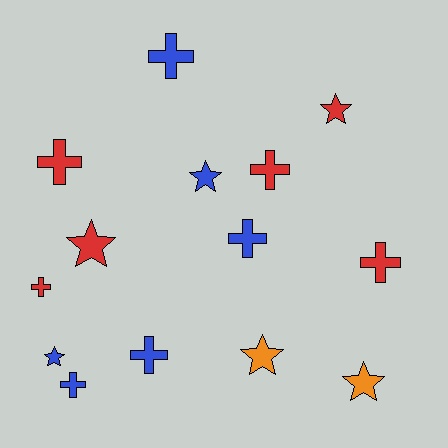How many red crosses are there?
There are 4 red crosses.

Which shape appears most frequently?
Cross, with 8 objects.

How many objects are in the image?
There are 14 objects.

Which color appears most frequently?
Red, with 6 objects.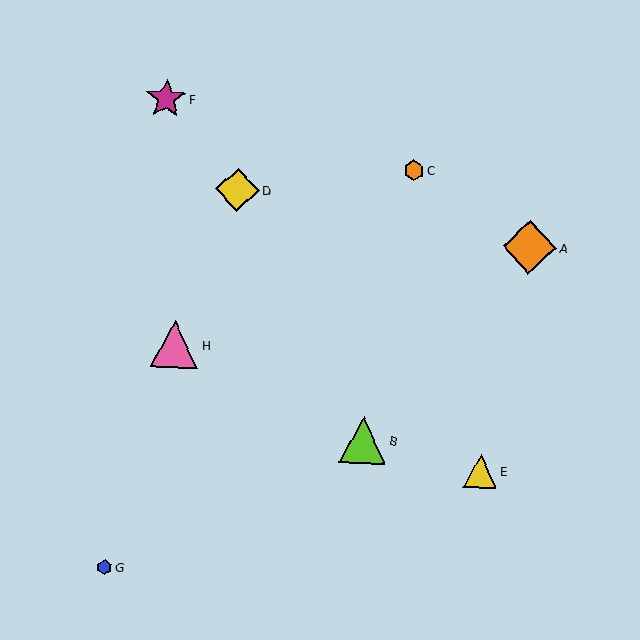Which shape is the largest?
The orange diamond (labeled A) is the largest.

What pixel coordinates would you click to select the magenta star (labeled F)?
Click at (166, 99) to select the magenta star F.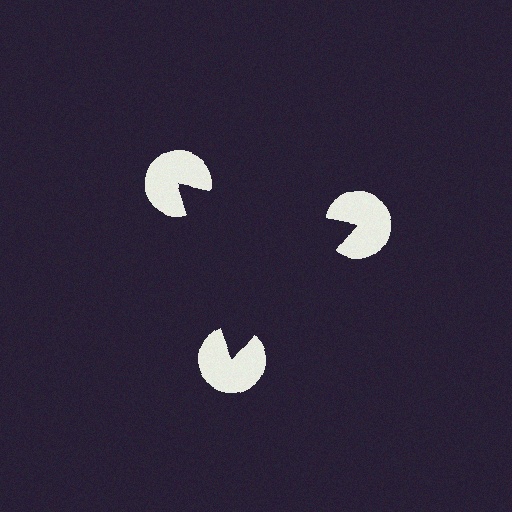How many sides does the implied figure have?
3 sides.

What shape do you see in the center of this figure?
An illusory triangle — its edges are inferred from the aligned wedge cuts in the pac-man discs, not physically drawn.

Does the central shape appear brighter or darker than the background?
It typically appears slightly darker than the background, even though no actual brightness change is drawn.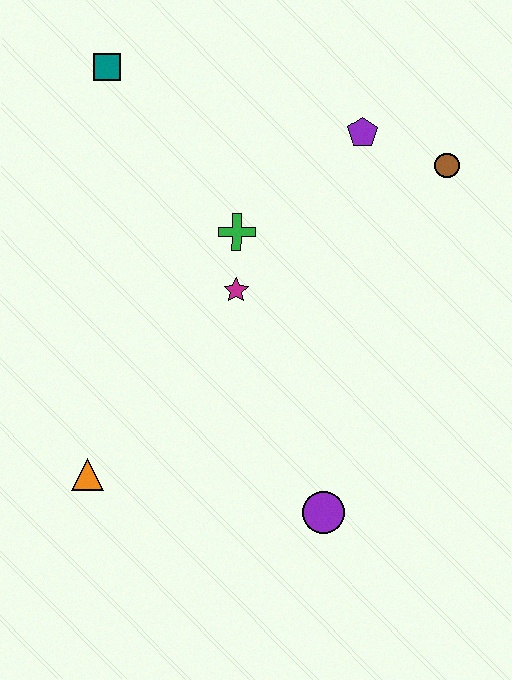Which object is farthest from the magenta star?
The teal square is farthest from the magenta star.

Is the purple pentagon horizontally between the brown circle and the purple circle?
Yes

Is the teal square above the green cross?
Yes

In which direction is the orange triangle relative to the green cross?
The orange triangle is below the green cross.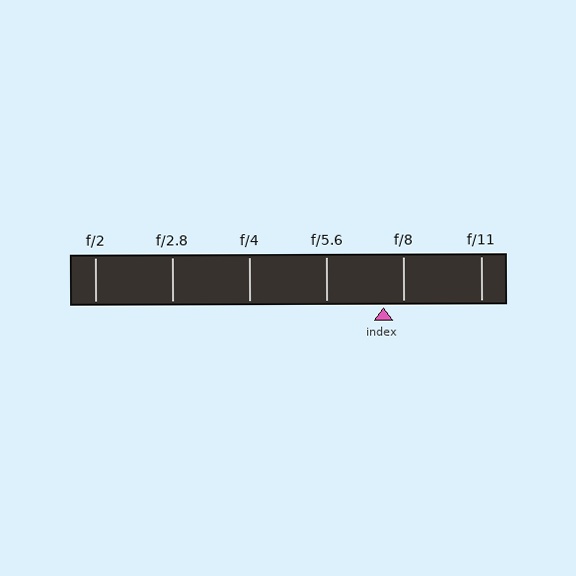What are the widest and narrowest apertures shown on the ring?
The widest aperture shown is f/2 and the narrowest is f/11.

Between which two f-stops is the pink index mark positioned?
The index mark is between f/5.6 and f/8.